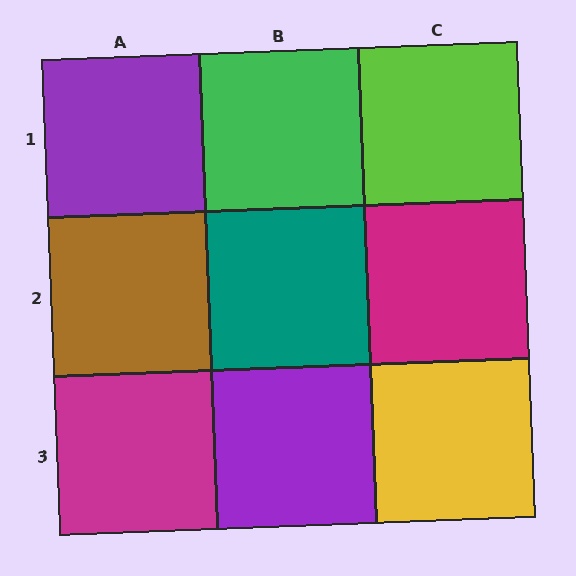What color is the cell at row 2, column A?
Brown.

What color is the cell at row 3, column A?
Magenta.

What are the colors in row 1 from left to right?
Purple, green, lime.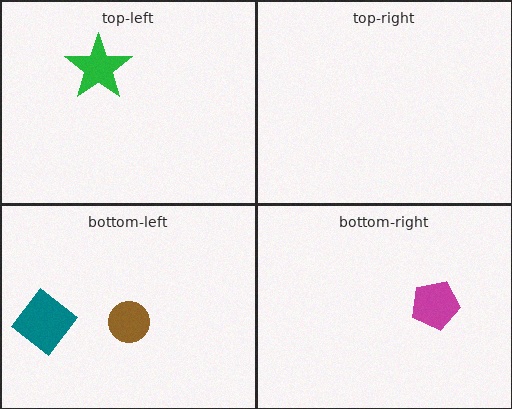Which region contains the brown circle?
The bottom-left region.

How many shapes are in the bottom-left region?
2.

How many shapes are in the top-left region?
1.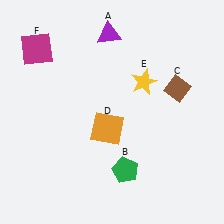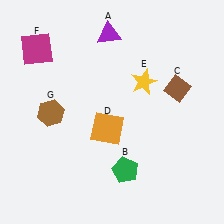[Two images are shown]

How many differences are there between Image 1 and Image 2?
There is 1 difference between the two images.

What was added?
A brown hexagon (G) was added in Image 2.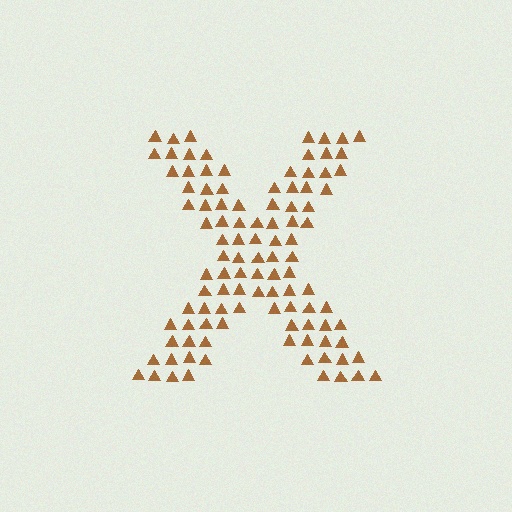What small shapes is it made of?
It is made of small triangles.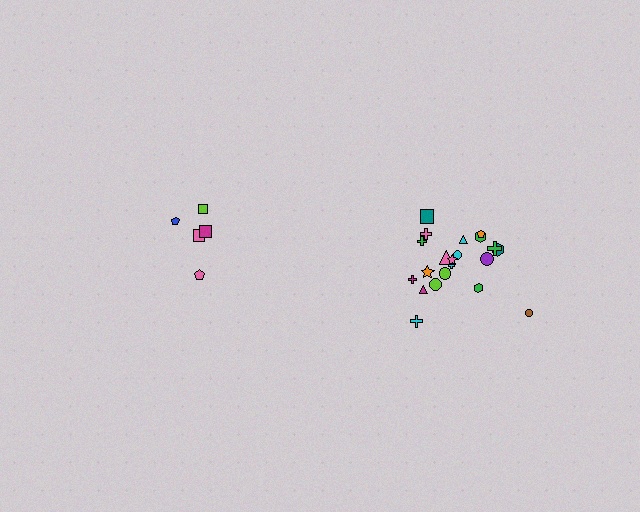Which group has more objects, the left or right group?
The right group.